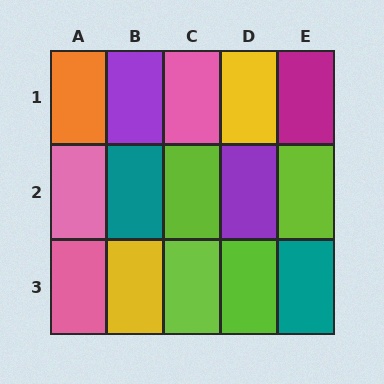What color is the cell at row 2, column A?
Pink.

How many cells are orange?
1 cell is orange.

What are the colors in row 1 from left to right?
Orange, purple, pink, yellow, magenta.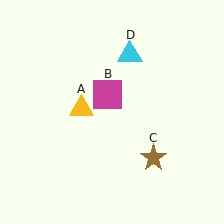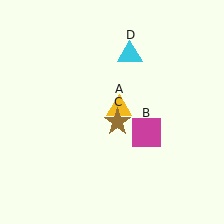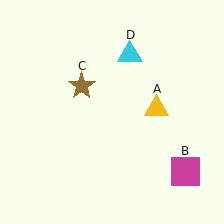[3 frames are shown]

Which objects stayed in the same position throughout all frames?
Cyan triangle (object D) remained stationary.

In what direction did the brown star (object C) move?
The brown star (object C) moved up and to the left.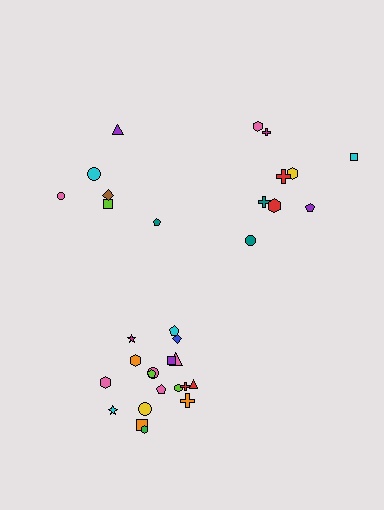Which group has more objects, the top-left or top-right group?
The top-right group.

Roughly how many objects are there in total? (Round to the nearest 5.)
Roughly 35 objects in total.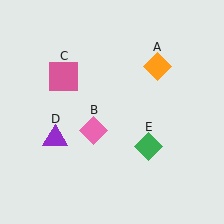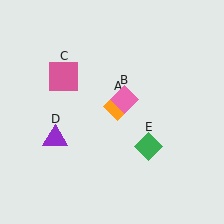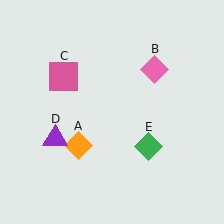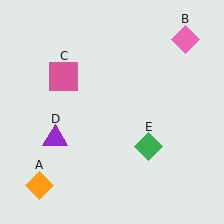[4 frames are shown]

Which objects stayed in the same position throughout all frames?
Pink square (object C) and purple triangle (object D) and green diamond (object E) remained stationary.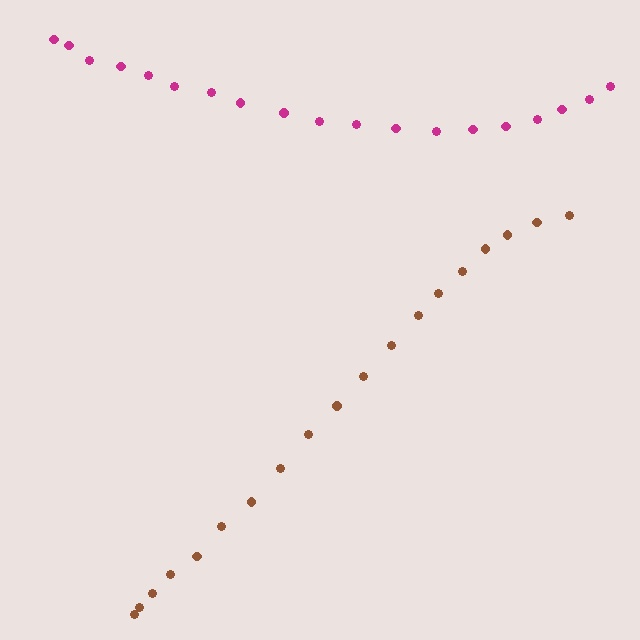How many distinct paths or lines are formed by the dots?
There are 2 distinct paths.